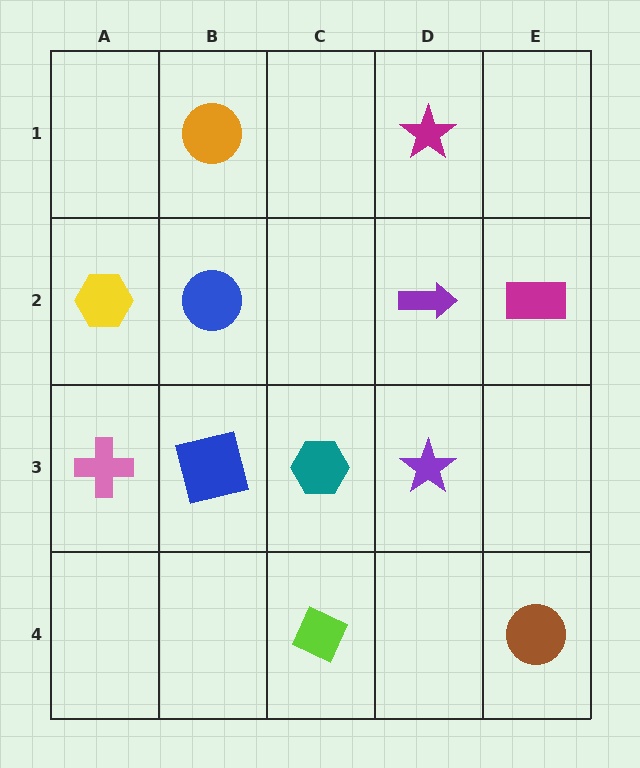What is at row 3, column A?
A pink cross.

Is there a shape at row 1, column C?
No, that cell is empty.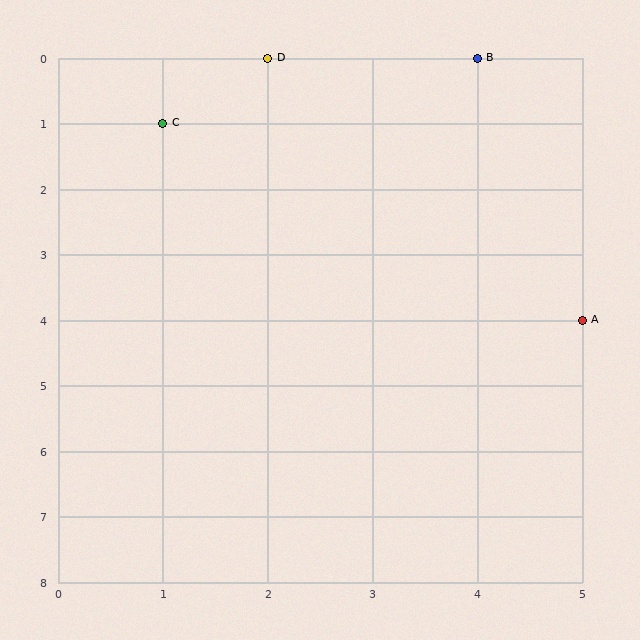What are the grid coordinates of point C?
Point C is at grid coordinates (1, 1).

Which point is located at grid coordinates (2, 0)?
Point D is at (2, 0).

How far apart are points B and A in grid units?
Points B and A are 1 column and 4 rows apart (about 4.1 grid units diagonally).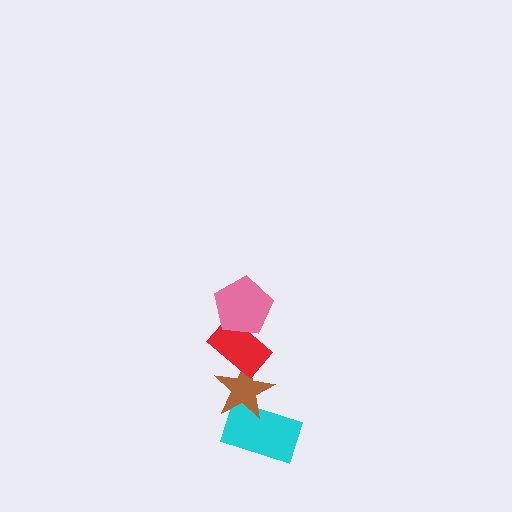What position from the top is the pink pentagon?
The pink pentagon is 1st from the top.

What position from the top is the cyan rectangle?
The cyan rectangle is 4th from the top.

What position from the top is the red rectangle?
The red rectangle is 2nd from the top.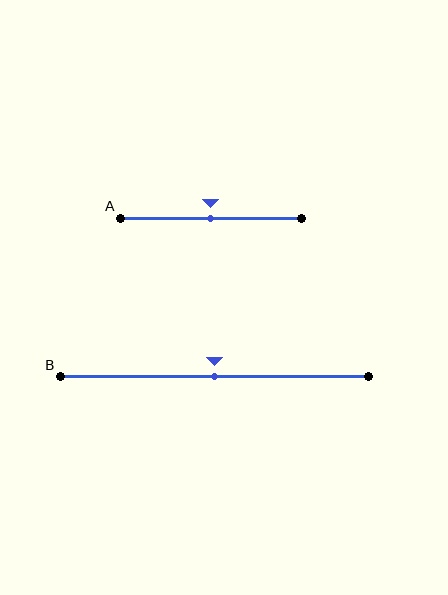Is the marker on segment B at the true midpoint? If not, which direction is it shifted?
Yes, the marker on segment B is at the true midpoint.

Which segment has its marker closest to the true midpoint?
Segment A has its marker closest to the true midpoint.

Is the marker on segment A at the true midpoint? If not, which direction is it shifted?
Yes, the marker on segment A is at the true midpoint.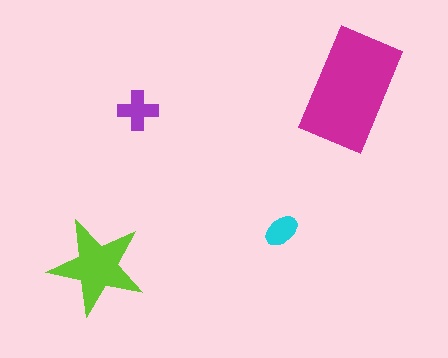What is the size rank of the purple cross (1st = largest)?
3rd.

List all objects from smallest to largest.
The cyan ellipse, the purple cross, the lime star, the magenta rectangle.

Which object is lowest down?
The lime star is bottommost.